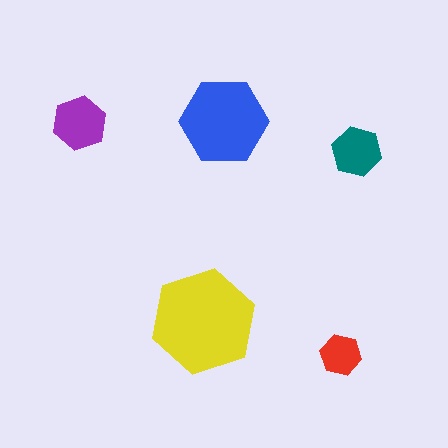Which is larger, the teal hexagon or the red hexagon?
The teal one.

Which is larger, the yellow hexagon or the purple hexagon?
The yellow one.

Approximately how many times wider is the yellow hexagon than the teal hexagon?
About 2 times wider.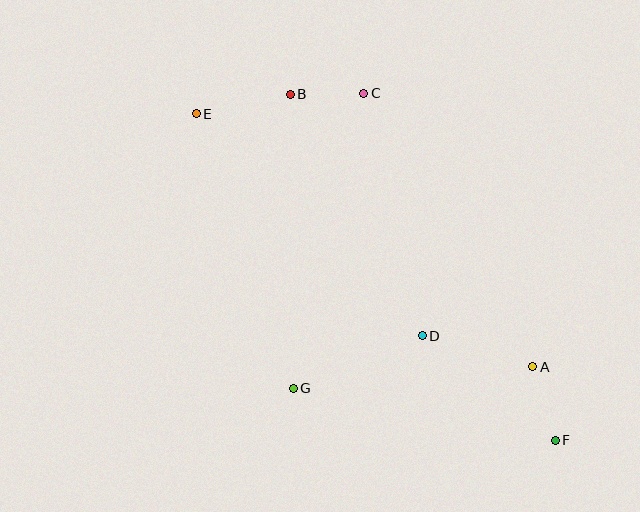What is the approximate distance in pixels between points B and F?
The distance between B and F is approximately 436 pixels.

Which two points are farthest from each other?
Points E and F are farthest from each other.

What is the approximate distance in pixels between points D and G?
The distance between D and G is approximately 139 pixels.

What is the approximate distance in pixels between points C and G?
The distance between C and G is approximately 303 pixels.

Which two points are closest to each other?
Points B and C are closest to each other.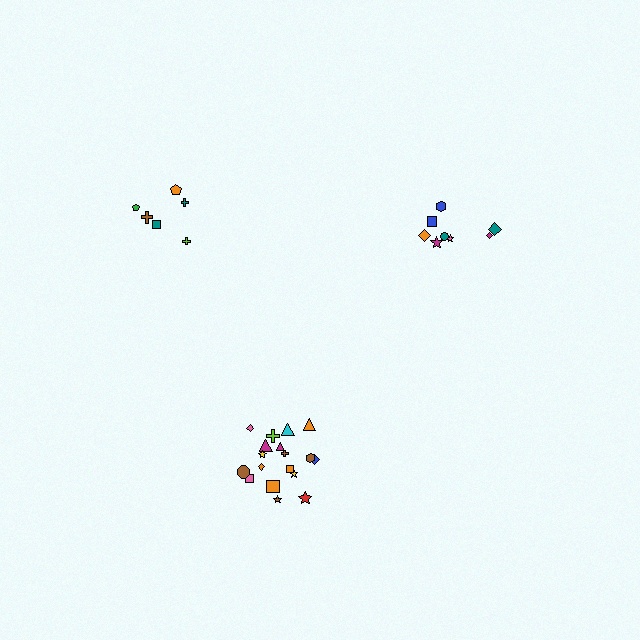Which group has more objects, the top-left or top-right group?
The top-right group.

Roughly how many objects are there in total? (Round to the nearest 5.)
Roughly 30 objects in total.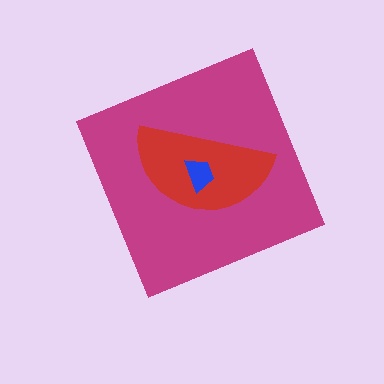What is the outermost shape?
The magenta diamond.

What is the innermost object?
The blue trapezoid.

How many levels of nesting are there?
3.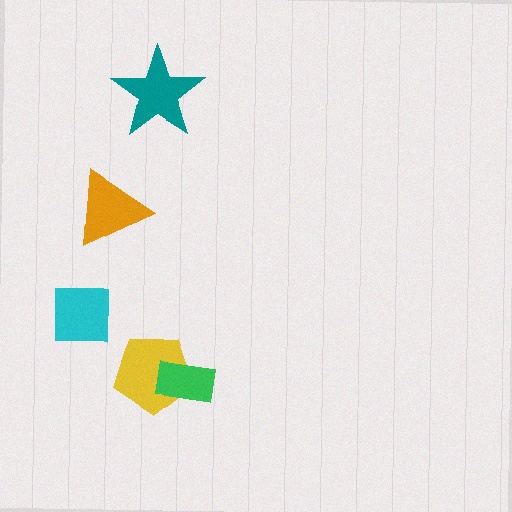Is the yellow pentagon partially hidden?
Yes, it is partially covered by another shape.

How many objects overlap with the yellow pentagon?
1 object overlaps with the yellow pentagon.